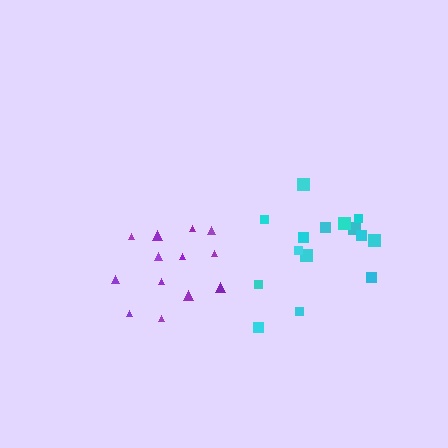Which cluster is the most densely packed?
Purple.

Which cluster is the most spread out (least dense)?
Cyan.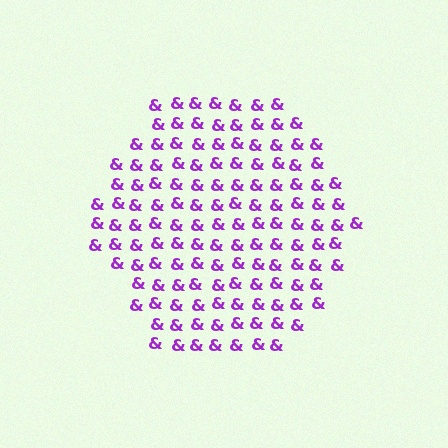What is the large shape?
The large shape is a hexagon.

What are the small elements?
The small elements are ampersands.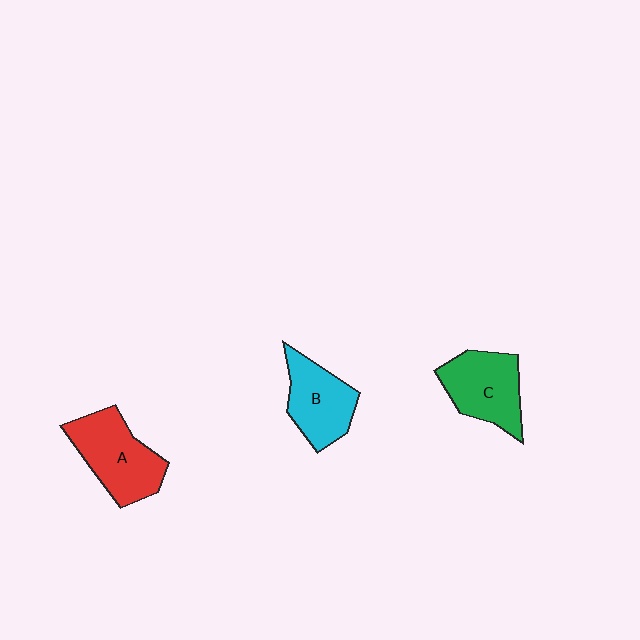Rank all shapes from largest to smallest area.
From largest to smallest: A (red), C (green), B (cyan).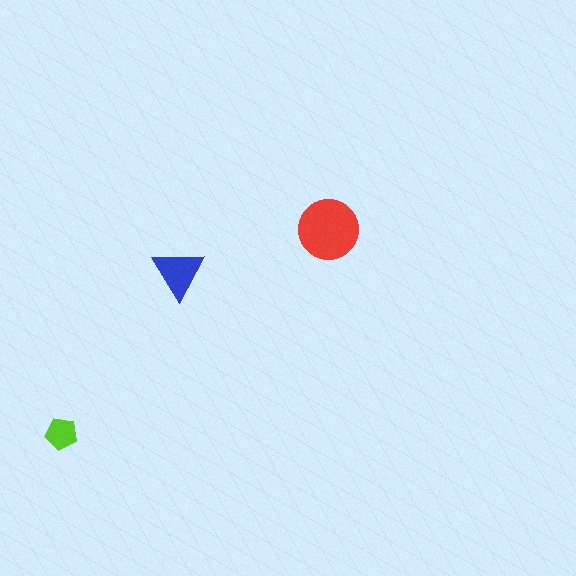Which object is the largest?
The red circle.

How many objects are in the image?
There are 3 objects in the image.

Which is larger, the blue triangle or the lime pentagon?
The blue triangle.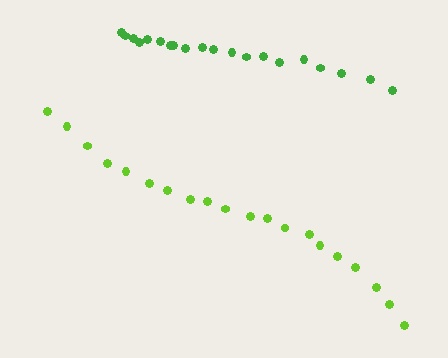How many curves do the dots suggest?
There are 2 distinct paths.